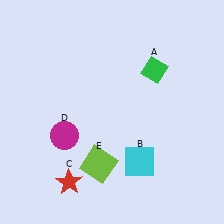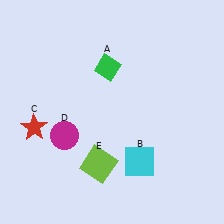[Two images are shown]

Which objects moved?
The objects that moved are: the green diamond (A), the red star (C).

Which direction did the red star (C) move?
The red star (C) moved up.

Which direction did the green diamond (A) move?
The green diamond (A) moved left.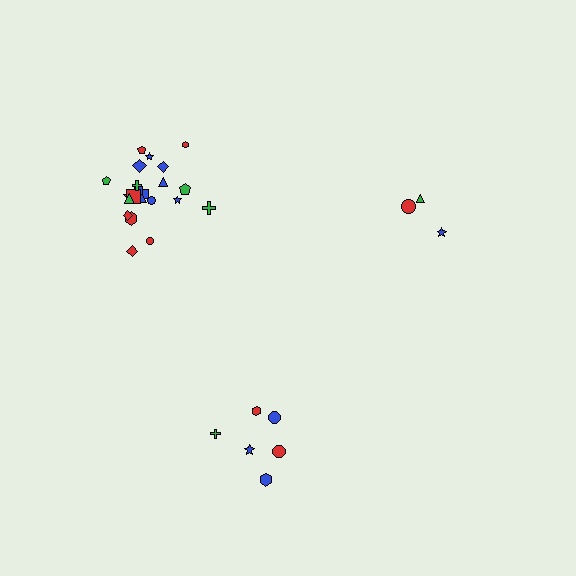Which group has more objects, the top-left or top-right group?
The top-left group.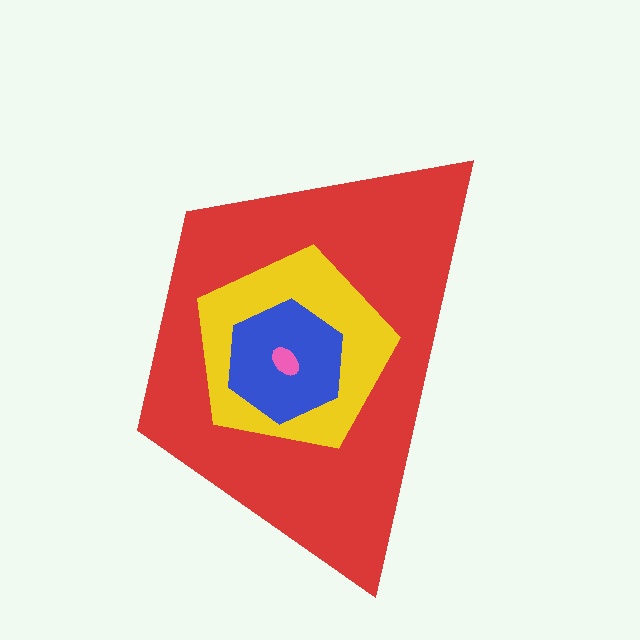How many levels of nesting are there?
4.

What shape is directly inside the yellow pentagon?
The blue hexagon.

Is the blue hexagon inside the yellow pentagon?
Yes.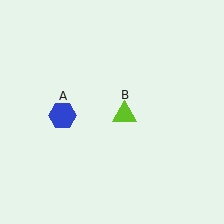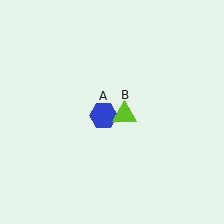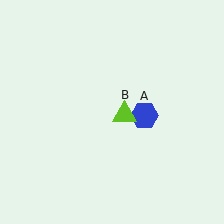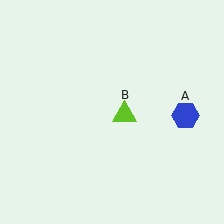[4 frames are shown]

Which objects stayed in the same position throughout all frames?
Lime triangle (object B) remained stationary.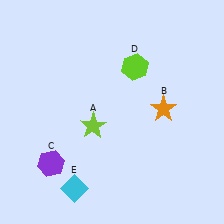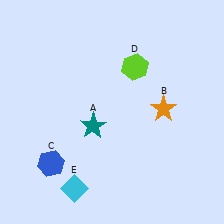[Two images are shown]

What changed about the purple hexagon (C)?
In Image 1, C is purple. In Image 2, it changed to blue.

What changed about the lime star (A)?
In Image 1, A is lime. In Image 2, it changed to teal.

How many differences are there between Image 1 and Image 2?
There are 2 differences between the two images.